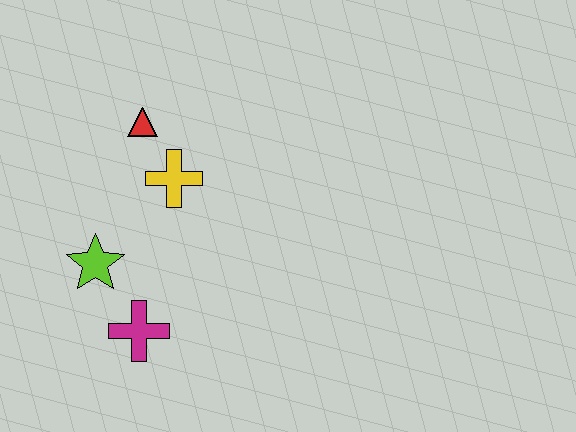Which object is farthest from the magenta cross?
The red triangle is farthest from the magenta cross.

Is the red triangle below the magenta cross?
No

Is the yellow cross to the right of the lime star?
Yes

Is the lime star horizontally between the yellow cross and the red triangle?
No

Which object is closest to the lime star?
The magenta cross is closest to the lime star.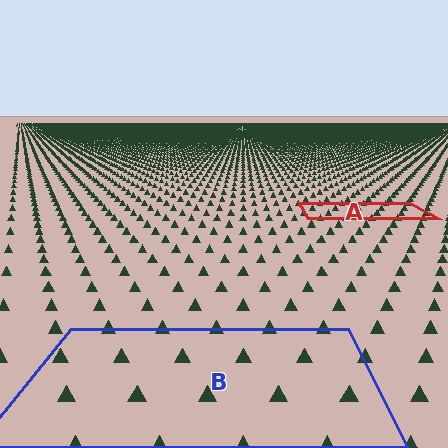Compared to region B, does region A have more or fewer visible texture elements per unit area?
Region A has more texture elements per unit area — they are packed more densely because it is farther away.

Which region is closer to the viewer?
Region B is closer. The texture elements there are larger and more spread out.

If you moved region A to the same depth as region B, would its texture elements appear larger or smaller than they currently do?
They would appear larger. At a closer depth, the same texture elements are projected at a bigger on-screen size.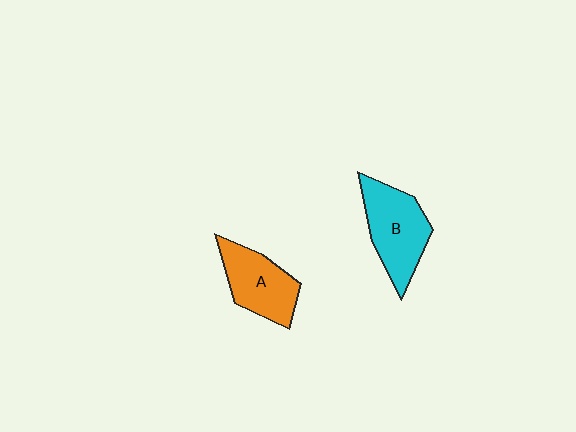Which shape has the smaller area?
Shape A (orange).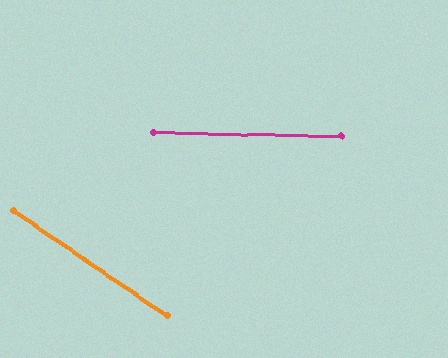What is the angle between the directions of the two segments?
Approximately 33 degrees.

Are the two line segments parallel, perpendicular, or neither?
Neither parallel nor perpendicular — they differ by about 33°.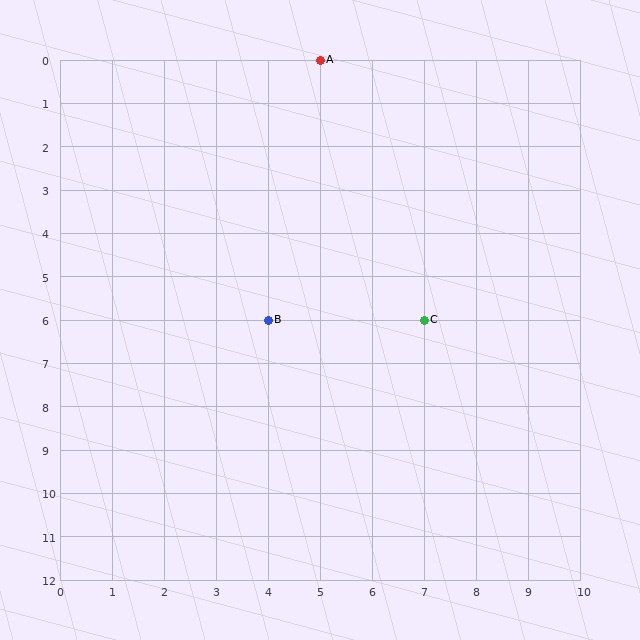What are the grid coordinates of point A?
Point A is at grid coordinates (5, 0).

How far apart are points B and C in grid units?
Points B and C are 3 columns apart.